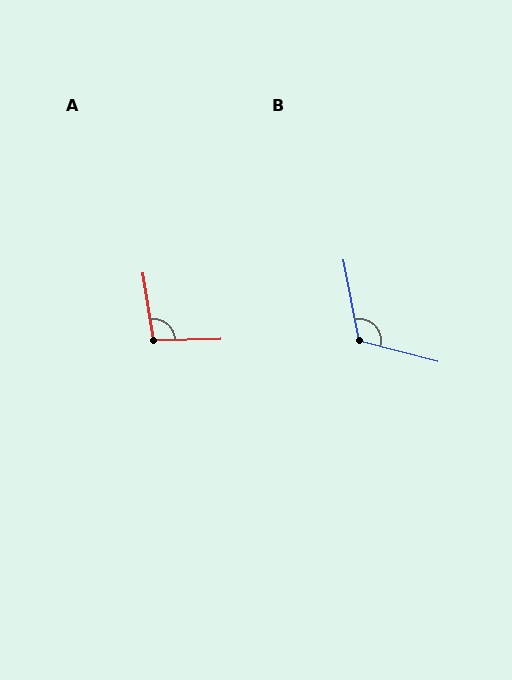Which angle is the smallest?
A, at approximately 98 degrees.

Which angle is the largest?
B, at approximately 116 degrees.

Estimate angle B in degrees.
Approximately 116 degrees.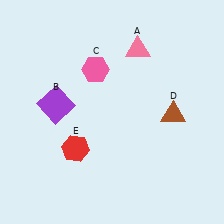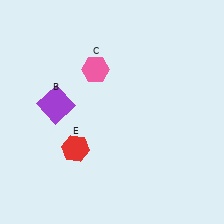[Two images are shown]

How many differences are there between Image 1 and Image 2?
There are 2 differences between the two images.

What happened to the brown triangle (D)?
The brown triangle (D) was removed in Image 2. It was in the bottom-right area of Image 1.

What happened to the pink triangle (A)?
The pink triangle (A) was removed in Image 2. It was in the top-right area of Image 1.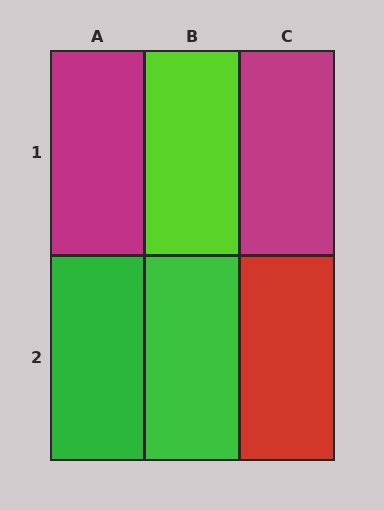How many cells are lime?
1 cell is lime.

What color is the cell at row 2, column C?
Red.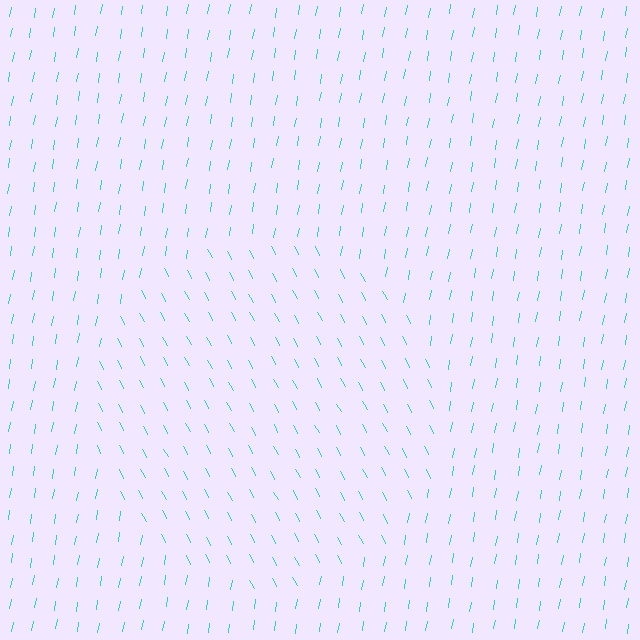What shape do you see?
I see a circle.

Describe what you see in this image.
The image is filled with small cyan line segments. A circle region in the image has lines oriented differently from the surrounding lines, creating a visible texture boundary.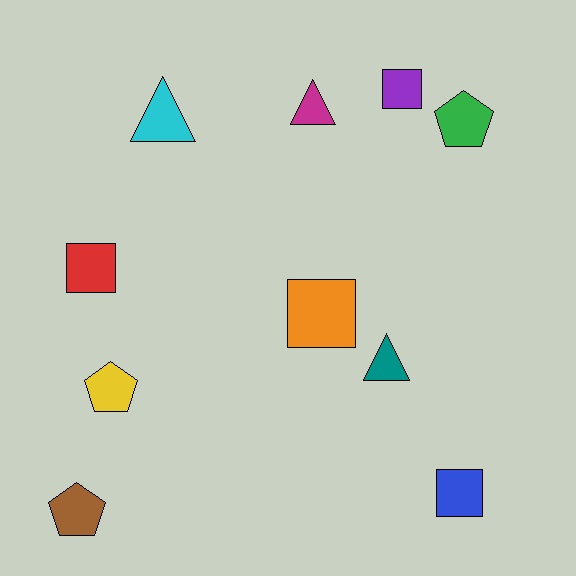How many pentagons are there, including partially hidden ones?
There are 3 pentagons.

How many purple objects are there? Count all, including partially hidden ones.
There is 1 purple object.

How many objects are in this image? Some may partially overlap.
There are 10 objects.